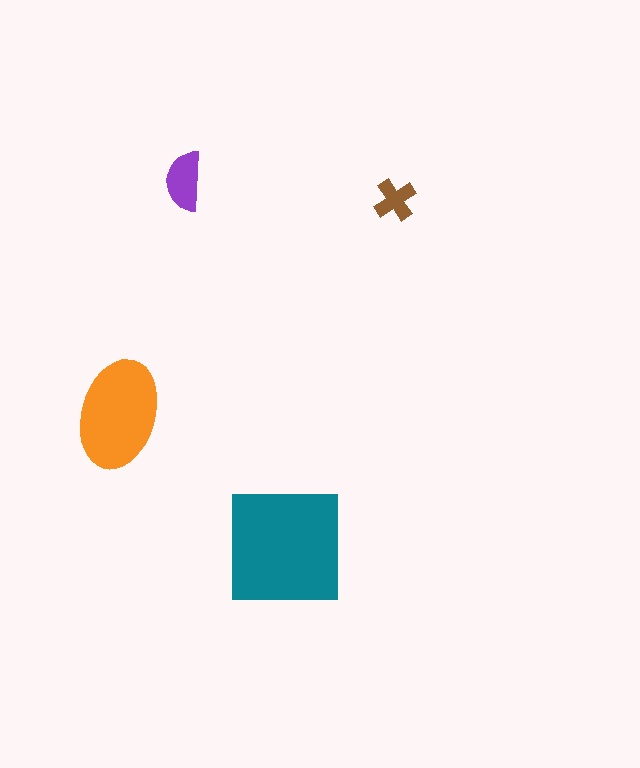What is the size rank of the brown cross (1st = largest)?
4th.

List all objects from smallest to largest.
The brown cross, the purple semicircle, the orange ellipse, the teal square.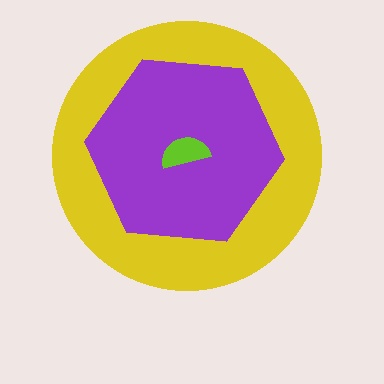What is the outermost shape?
The yellow circle.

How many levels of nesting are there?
3.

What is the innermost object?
The lime semicircle.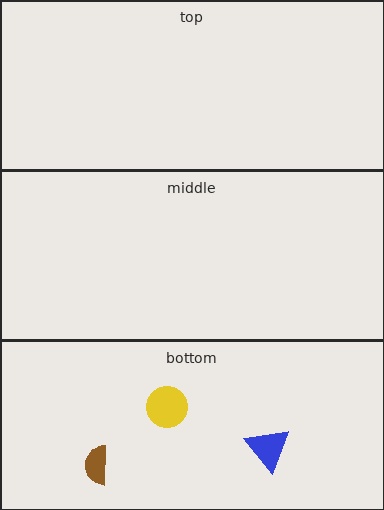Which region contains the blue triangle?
The bottom region.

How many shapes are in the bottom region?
3.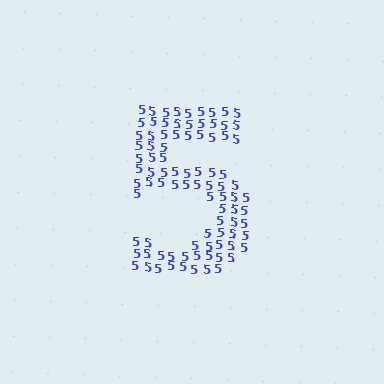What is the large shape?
The large shape is the digit 5.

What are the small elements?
The small elements are digit 5's.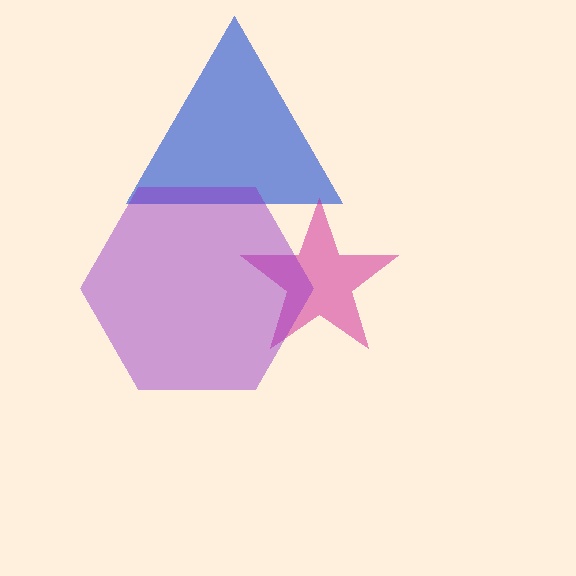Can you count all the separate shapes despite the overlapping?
Yes, there are 3 separate shapes.